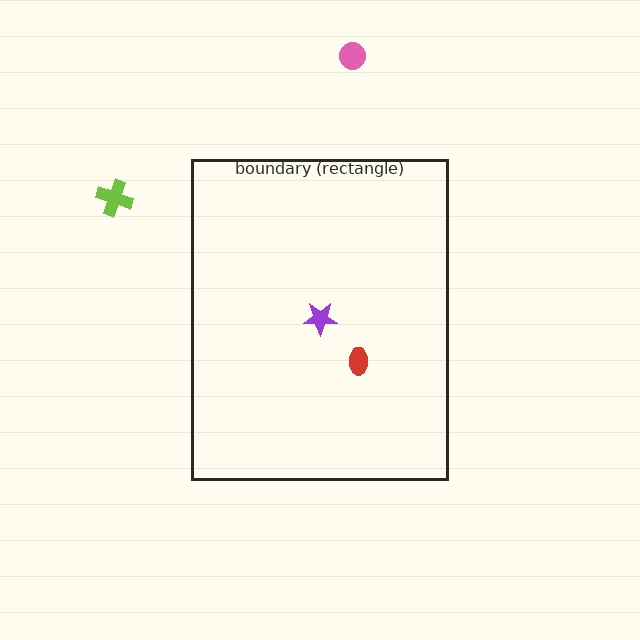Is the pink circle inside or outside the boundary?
Outside.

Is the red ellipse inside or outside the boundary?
Inside.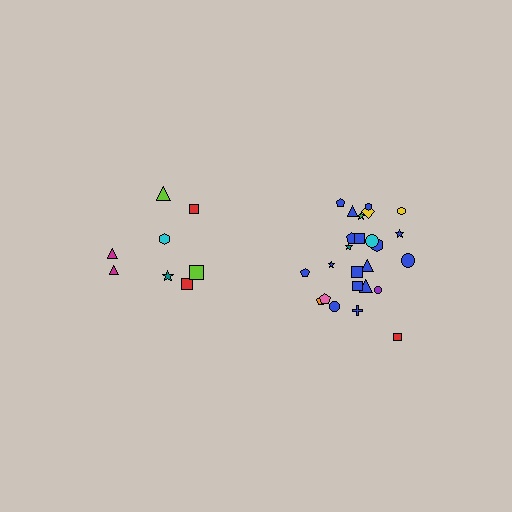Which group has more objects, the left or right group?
The right group.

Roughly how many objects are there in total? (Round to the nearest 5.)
Roughly 35 objects in total.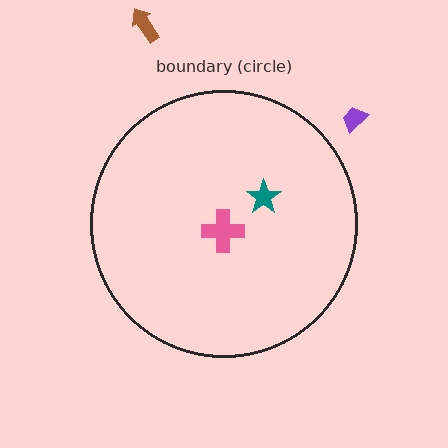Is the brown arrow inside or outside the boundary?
Outside.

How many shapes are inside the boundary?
2 inside, 2 outside.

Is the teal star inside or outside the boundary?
Inside.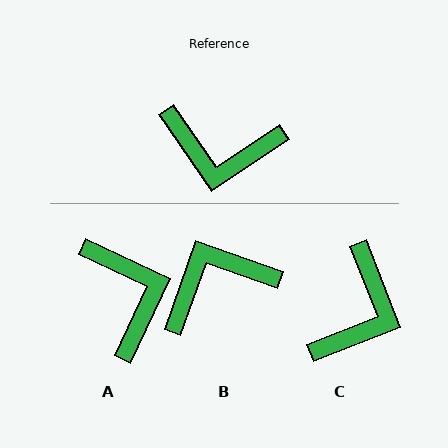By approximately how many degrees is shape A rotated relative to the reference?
Approximately 121 degrees counter-clockwise.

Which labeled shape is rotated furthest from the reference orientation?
B, about 143 degrees away.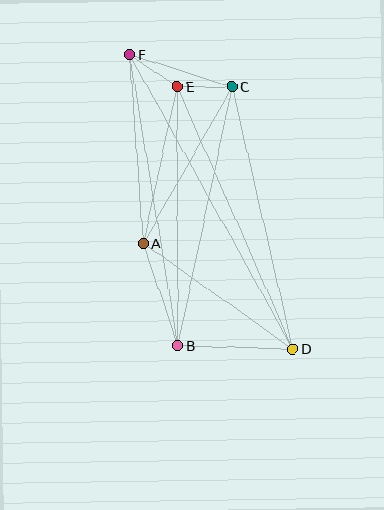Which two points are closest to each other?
Points C and E are closest to each other.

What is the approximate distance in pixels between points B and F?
The distance between B and F is approximately 295 pixels.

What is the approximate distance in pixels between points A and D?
The distance between A and D is approximately 184 pixels.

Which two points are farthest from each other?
Points D and F are farthest from each other.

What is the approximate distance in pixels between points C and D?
The distance between C and D is approximately 269 pixels.